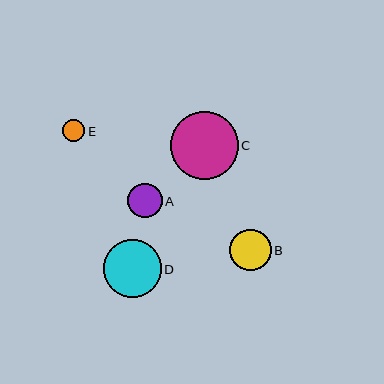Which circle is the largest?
Circle C is the largest with a size of approximately 68 pixels.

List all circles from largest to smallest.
From largest to smallest: C, D, B, A, E.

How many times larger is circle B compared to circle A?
Circle B is approximately 1.2 times the size of circle A.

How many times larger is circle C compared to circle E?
Circle C is approximately 3.0 times the size of circle E.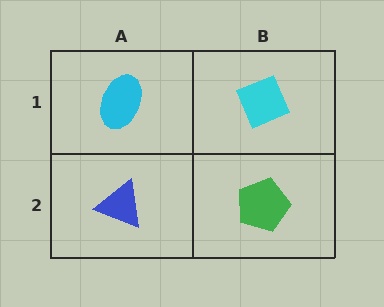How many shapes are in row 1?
2 shapes.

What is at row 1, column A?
A cyan ellipse.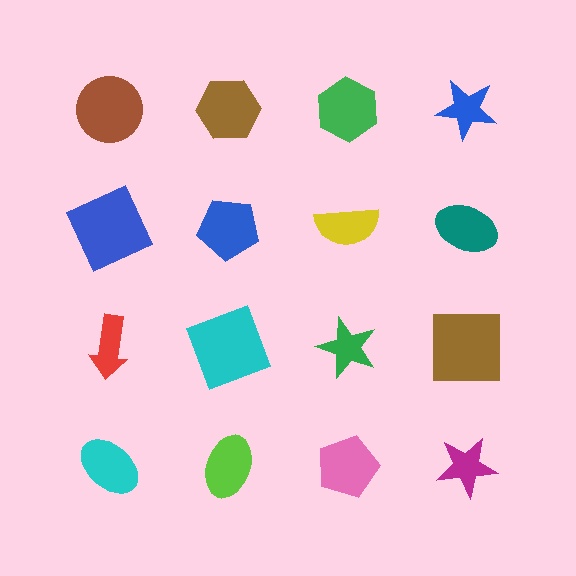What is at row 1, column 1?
A brown circle.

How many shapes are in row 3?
4 shapes.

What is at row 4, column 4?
A magenta star.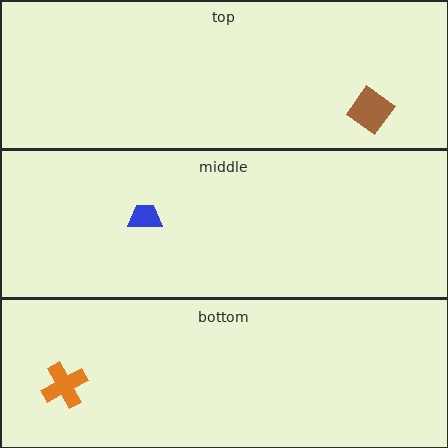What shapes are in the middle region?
The blue trapezoid.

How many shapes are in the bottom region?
1.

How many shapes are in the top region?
1.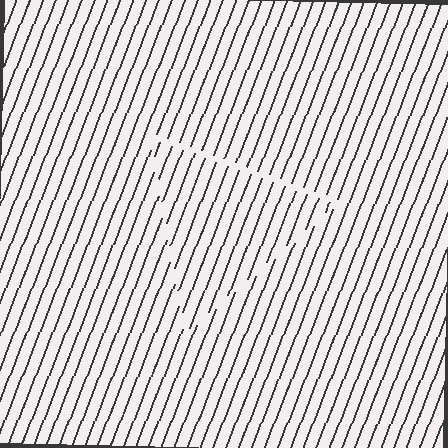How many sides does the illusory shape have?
3 sides — the line-ends trace a triangle.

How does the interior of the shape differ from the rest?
The interior of the shape contains the same grating, shifted by half a period — the contour is defined by the phase discontinuity where line-ends from the inner and outer gratings abut.